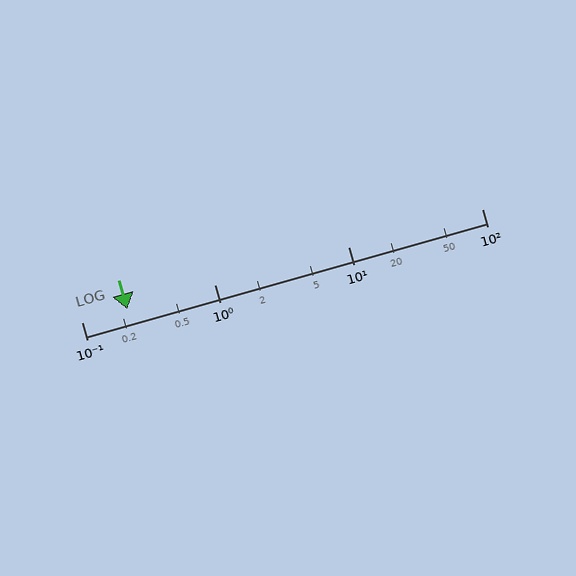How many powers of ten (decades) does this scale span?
The scale spans 3 decades, from 0.1 to 100.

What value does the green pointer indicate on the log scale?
The pointer indicates approximately 0.22.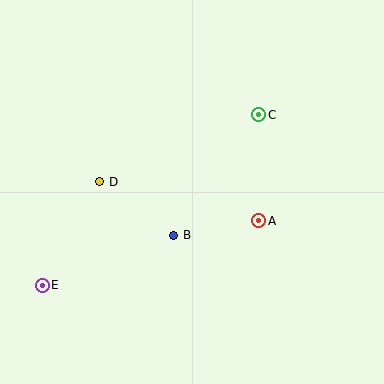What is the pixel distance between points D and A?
The distance between D and A is 164 pixels.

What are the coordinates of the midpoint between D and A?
The midpoint between D and A is at (179, 201).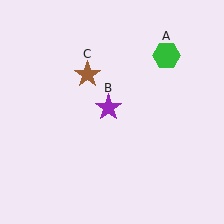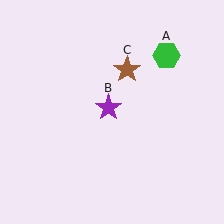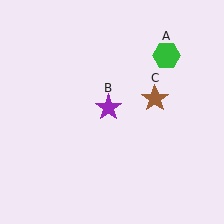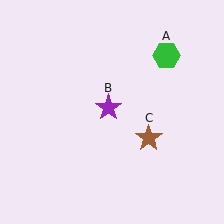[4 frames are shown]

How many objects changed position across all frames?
1 object changed position: brown star (object C).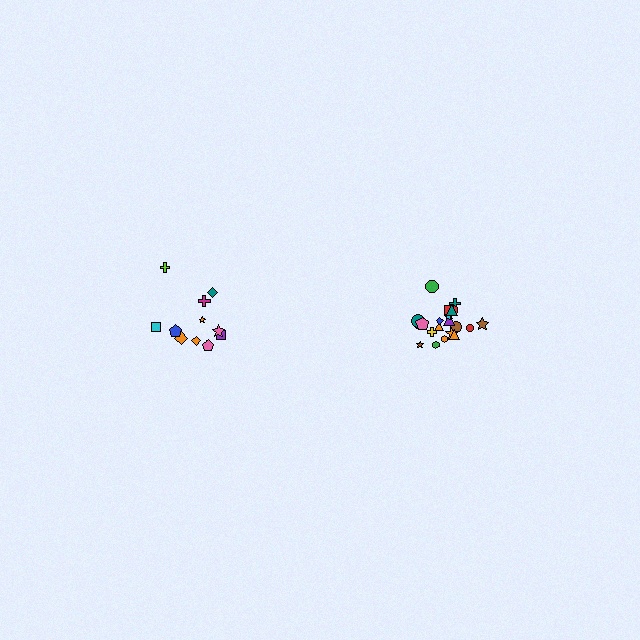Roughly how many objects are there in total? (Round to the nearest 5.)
Roughly 35 objects in total.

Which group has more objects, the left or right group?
The right group.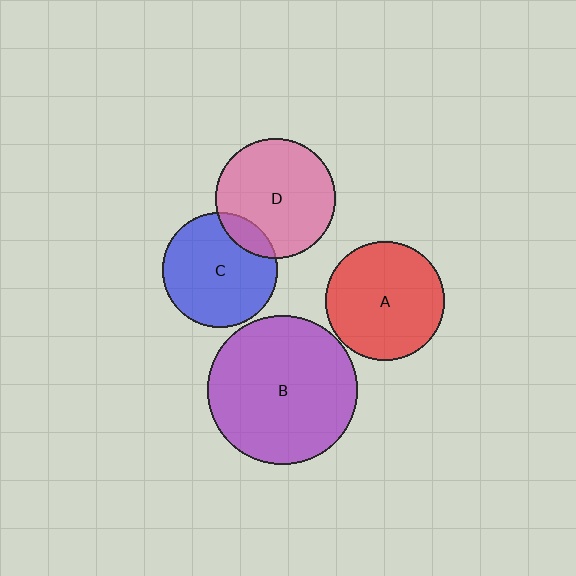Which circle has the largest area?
Circle B (purple).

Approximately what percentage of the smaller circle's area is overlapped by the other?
Approximately 15%.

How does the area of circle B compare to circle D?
Approximately 1.6 times.